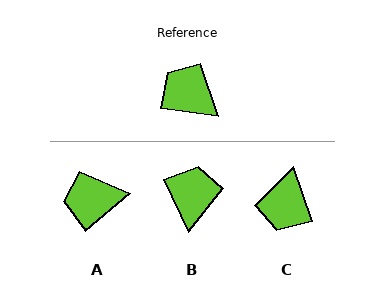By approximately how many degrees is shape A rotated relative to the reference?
Approximately 48 degrees counter-clockwise.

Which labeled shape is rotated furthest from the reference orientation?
C, about 116 degrees away.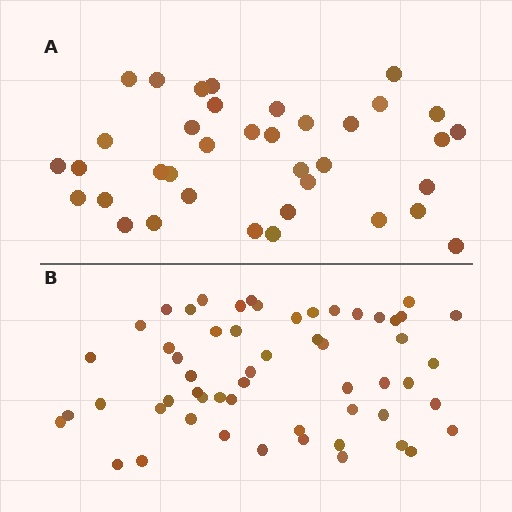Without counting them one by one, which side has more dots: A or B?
Region B (the bottom region) has more dots.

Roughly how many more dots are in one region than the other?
Region B has approximately 20 more dots than region A.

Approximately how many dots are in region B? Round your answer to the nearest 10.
About 60 dots. (The exact count is 56, which rounds to 60.)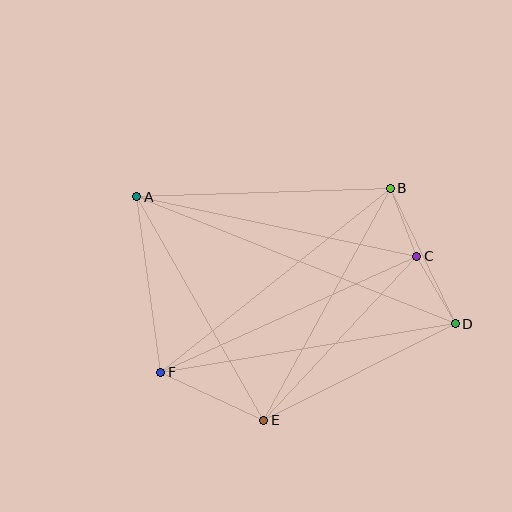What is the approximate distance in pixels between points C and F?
The distance between C and F is approximately 281 pixels.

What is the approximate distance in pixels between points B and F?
The distance between B and F is approximately 294 pixels.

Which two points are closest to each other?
Points B and C are closest to each other.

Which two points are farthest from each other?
Points A and D are farthest from each other.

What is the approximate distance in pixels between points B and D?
The distance between B and D is approximately 150 pixels.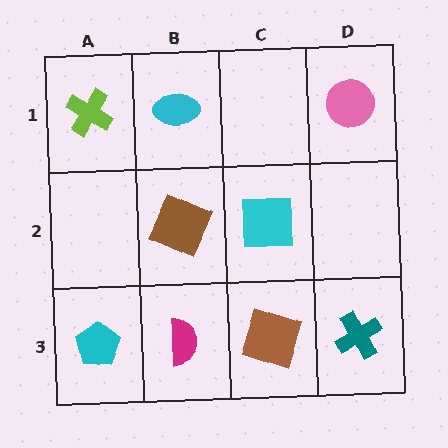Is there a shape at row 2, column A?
No, that cell is empty.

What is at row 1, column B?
A cyan ellipse.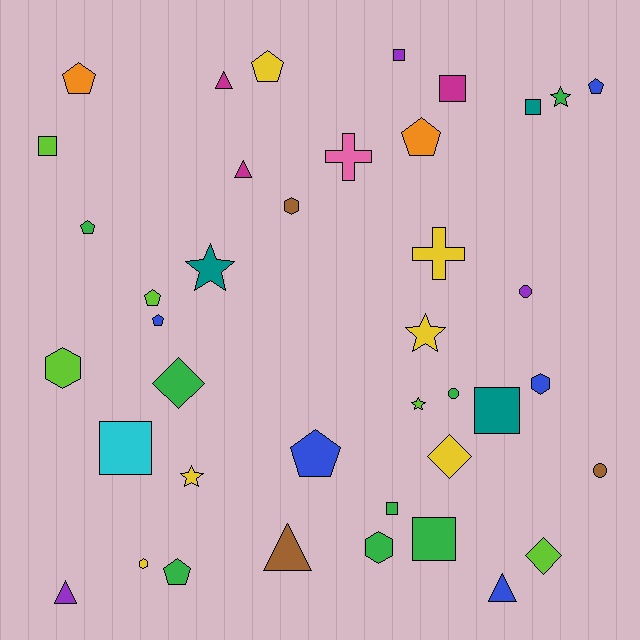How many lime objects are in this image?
There are 5 lime objects.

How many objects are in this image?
There are 40 objects.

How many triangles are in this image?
There are 5 triangles.